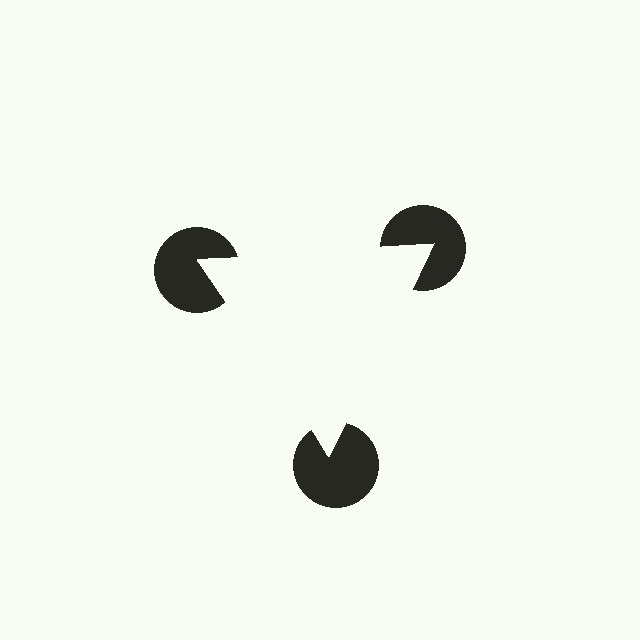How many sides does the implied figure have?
3 sides.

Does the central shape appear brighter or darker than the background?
It typically appears slightly brighter than the background, even though no actual brightness change is drawn.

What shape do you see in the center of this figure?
An illusory triangle — its edges are inferred from the aligned wedge cuts in the pac-man discs, not physically drawn.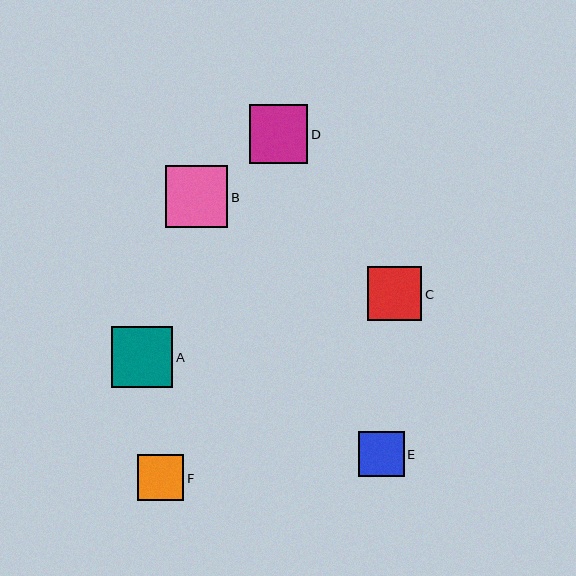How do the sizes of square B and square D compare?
Square B and square D are approximately the same size.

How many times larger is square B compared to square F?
Square B is approximately 1.3 times the size of square F.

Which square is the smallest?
Square E is the smallest with a size of approximately 46 pixels.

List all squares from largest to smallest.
From largest to smallest: B, A, D, C, F, E.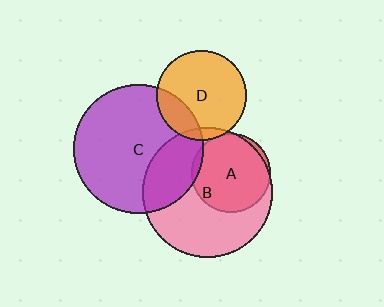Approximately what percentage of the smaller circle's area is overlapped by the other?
Approximately 5%.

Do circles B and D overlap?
Yes.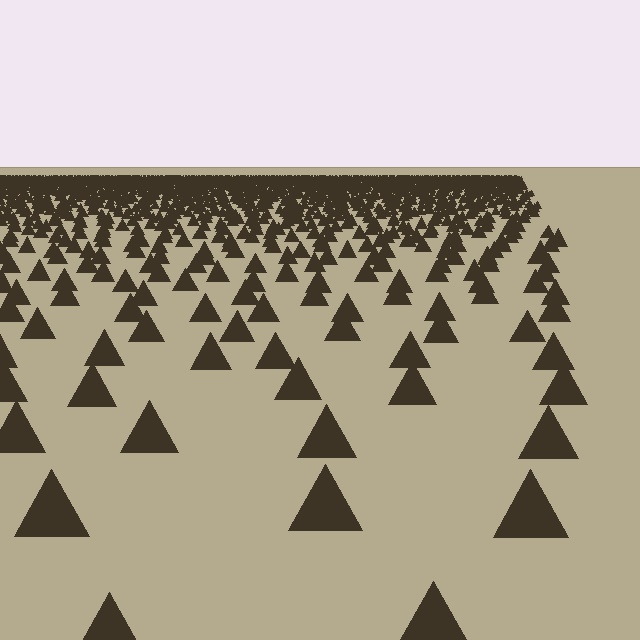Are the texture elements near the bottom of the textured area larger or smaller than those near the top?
Larger. Near the bottom, elements are closer to the viewer and appear at a bigger on-screen size.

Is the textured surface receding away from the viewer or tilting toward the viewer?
The surface is receding away from the viewer. Texture elements get smaller and denser toward the top.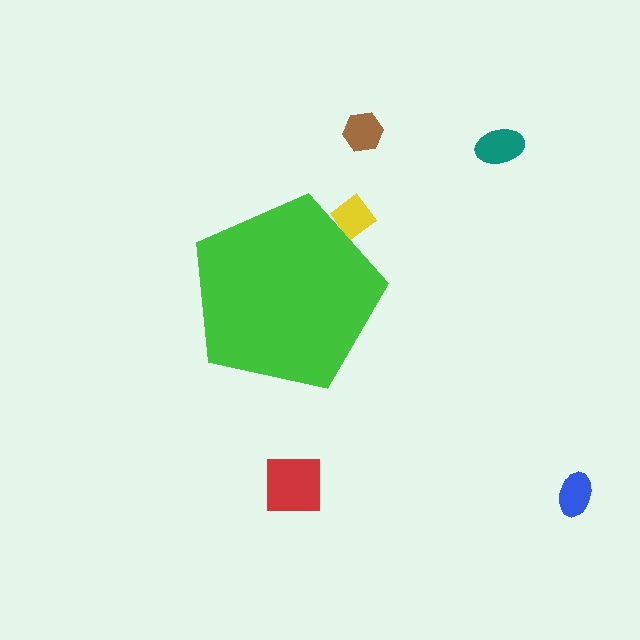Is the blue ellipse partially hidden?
No, the blue ellipse is fully visible.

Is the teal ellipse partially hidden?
No, the teal ellipse is fully visible.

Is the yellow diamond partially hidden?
Yes, the yellow diamond is partially hidden behind the green pentagon.